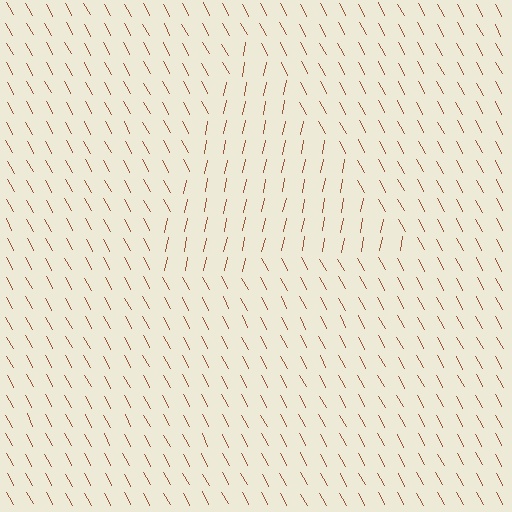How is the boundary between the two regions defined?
The boundary is defined purely by a change in line orientation (approximately 39 degrees difference). All lines are the same color and thickness.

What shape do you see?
I see a triangle.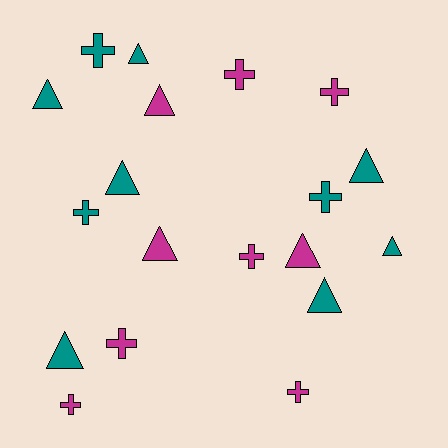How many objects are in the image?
There are 19 objects.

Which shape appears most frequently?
Triangle, with 10 objects.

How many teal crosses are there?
There are 3 teal crosses.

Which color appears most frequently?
Teal, with 10 objects.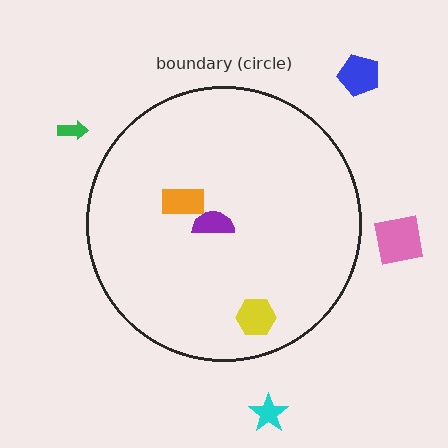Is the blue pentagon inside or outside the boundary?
Outside.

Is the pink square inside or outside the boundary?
Outside.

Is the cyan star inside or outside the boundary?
Outside.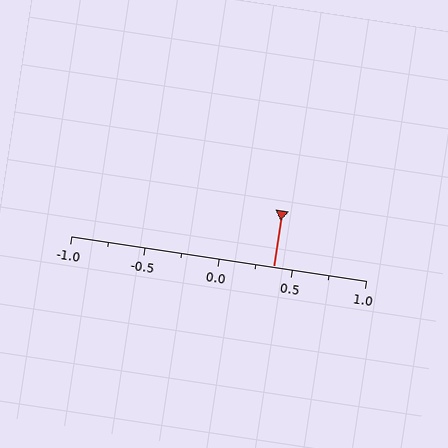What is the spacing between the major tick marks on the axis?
The major ticks are spaced 0.5 apart.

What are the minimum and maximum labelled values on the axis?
The axis runs from -1.0 to 1.0.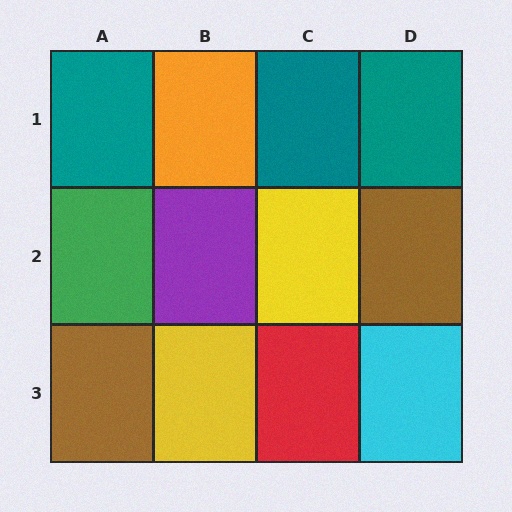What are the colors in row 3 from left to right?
Brown, yellow, red, cyan.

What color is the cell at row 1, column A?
Teal.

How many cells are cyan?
1 cell is cyan.